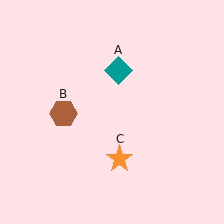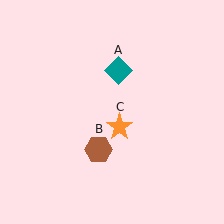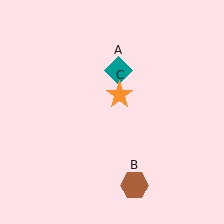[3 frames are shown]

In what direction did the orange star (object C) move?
The orange star (object C) moved up.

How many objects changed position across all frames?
2 objects changed position: brown hexagon (object B), orange star (object C).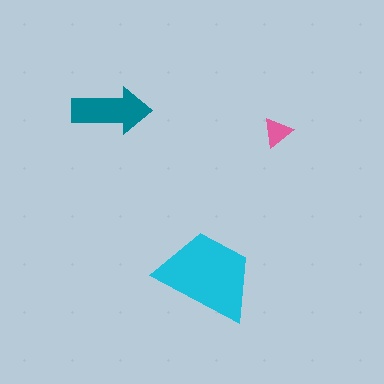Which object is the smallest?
The pink triangle.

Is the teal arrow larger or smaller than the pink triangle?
Larger.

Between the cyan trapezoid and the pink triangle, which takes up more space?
The cyan trapezoid.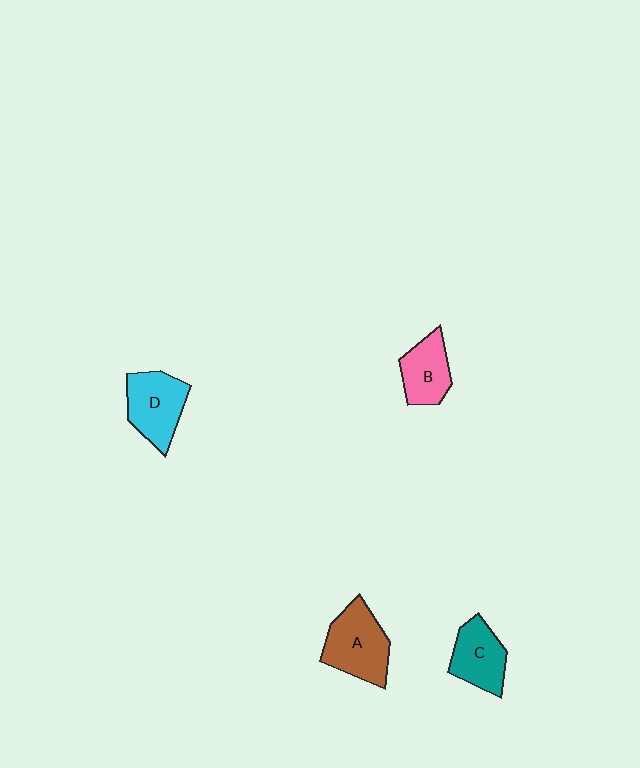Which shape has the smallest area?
Shape B (pink).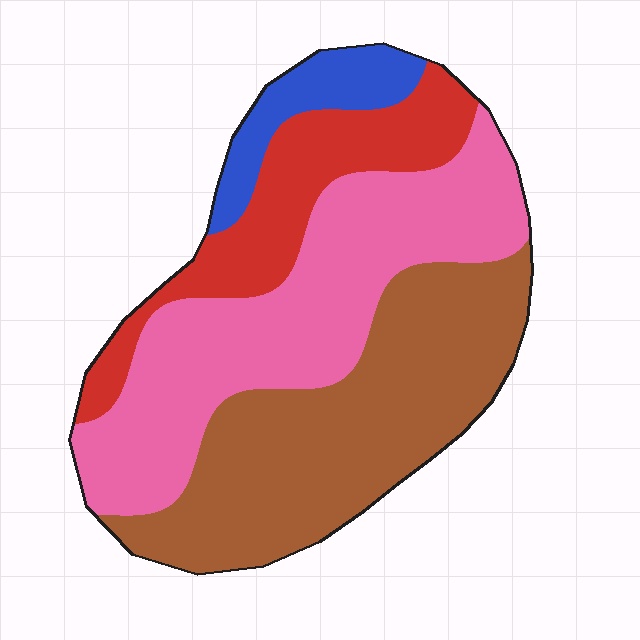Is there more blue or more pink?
Pink.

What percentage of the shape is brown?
Brown takes up about three eighths (3/8) of the shape.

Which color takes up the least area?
Blue, at roughly 10%.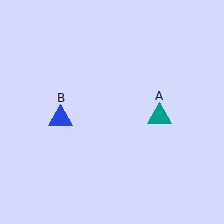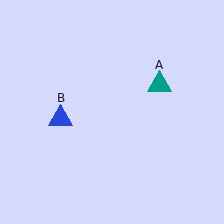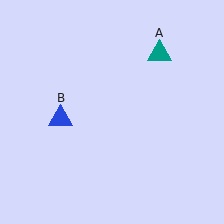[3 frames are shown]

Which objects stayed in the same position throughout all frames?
Blue triangle (object B) remained stationary.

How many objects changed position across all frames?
1 object changed position: teal triangle (object A).